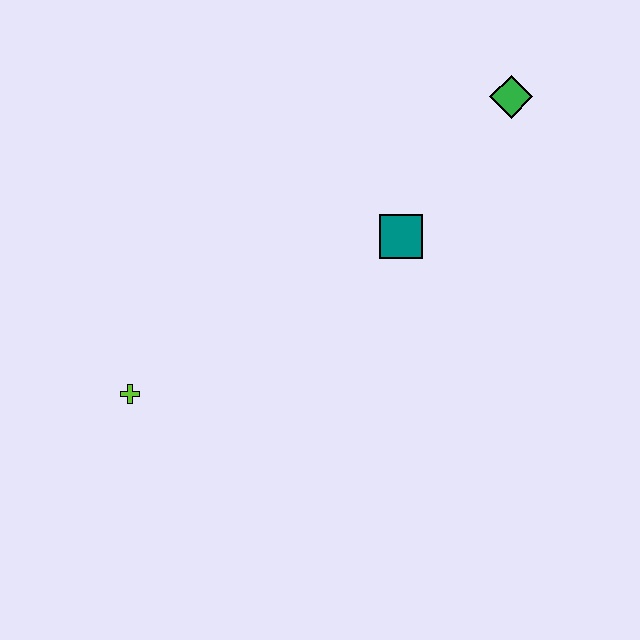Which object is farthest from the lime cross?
The green diamond is farthest from the lime cross.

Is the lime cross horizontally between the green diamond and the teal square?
No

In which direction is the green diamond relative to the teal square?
The green diamond is above the teal square.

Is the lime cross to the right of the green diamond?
No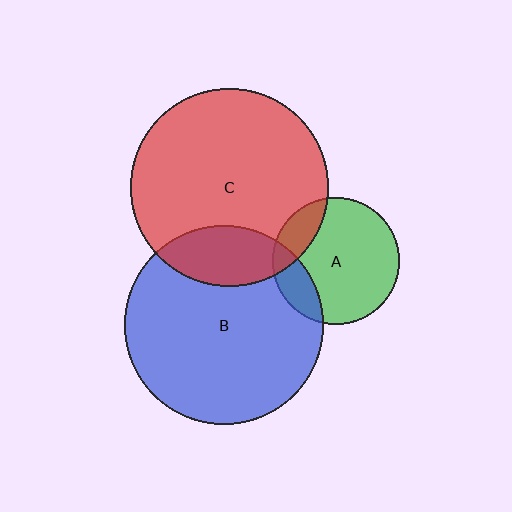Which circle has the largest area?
Circle B (blue).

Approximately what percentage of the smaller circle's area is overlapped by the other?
Approximately 20%.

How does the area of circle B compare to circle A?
Approximately 2.5 times.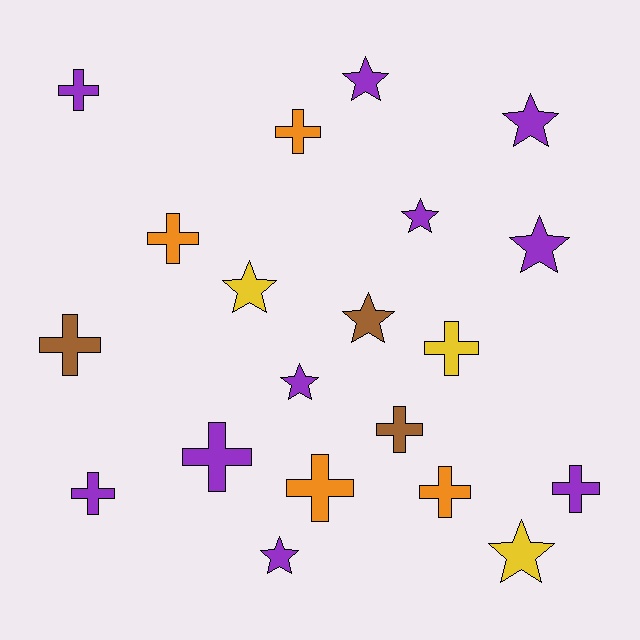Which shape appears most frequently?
Cross, with 11 objects.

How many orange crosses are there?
There are 4 orange crosses.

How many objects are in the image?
There are 20 objects.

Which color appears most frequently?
Purple, with 10 objects.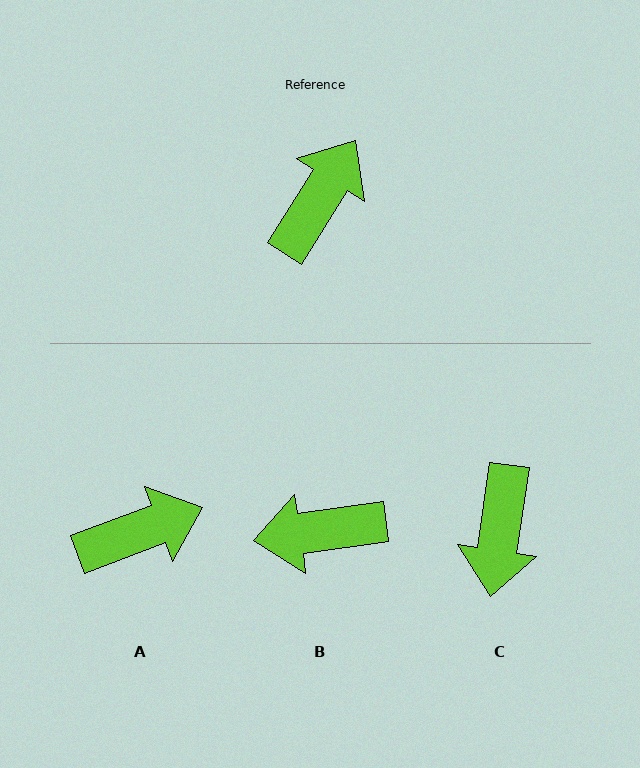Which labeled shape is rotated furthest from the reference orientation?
C, about 156 degrees away.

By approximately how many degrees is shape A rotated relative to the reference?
Approximately 37 degrees clockwise.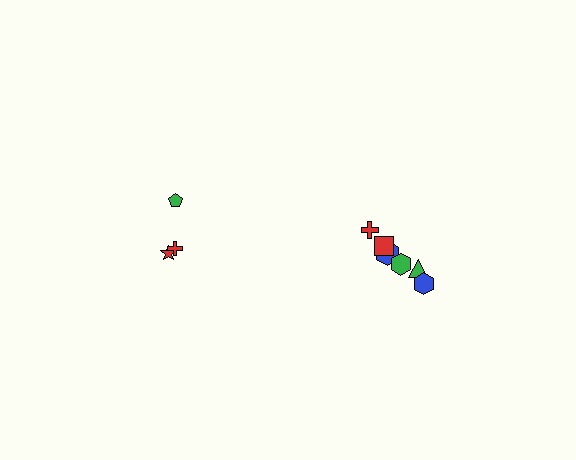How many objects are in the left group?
There are 3 objects.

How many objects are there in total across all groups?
There are 9 objects.